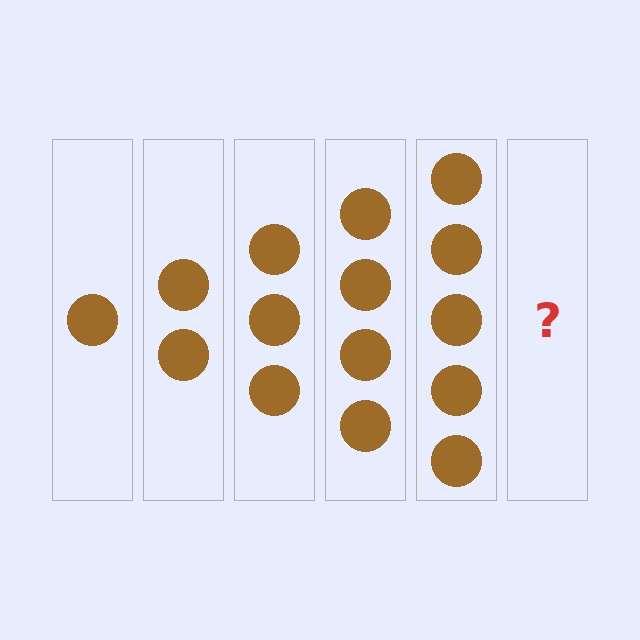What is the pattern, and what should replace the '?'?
The pattern is that each step adds one more circle. The '?' should be 6 circles.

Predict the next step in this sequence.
The next step is 6 circles.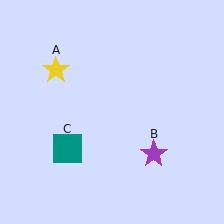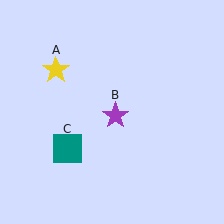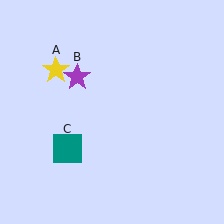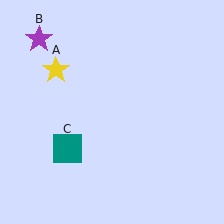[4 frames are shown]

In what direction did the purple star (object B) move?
The purple star (object B) moved up and to the left.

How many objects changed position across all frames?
1 object changed position: purple star (object B).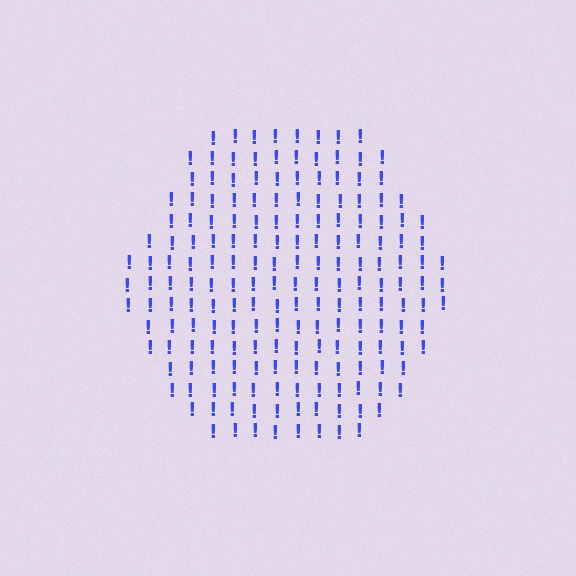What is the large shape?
The large shape is a hexagon.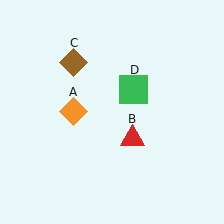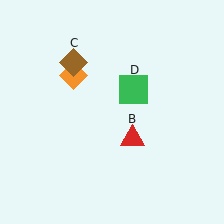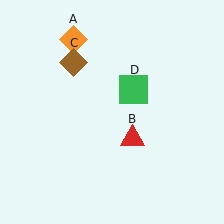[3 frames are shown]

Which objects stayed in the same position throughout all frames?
Red triangle (object B) and brown diamond (object C) and green square (object D) remained stationary.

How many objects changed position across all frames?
1 object changed position: orange diamond (object A).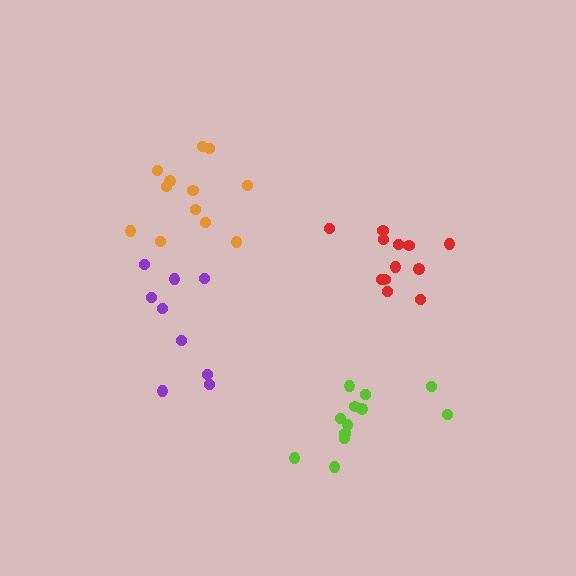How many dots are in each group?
Group 1: 9 dots, Group 2: 12 dots, Group 3: 12 dots, Group 4: 12 dots (45 total).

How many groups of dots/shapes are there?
There are 4 groups.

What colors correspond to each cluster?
The clusters are colored: purple, orange, lime, red.